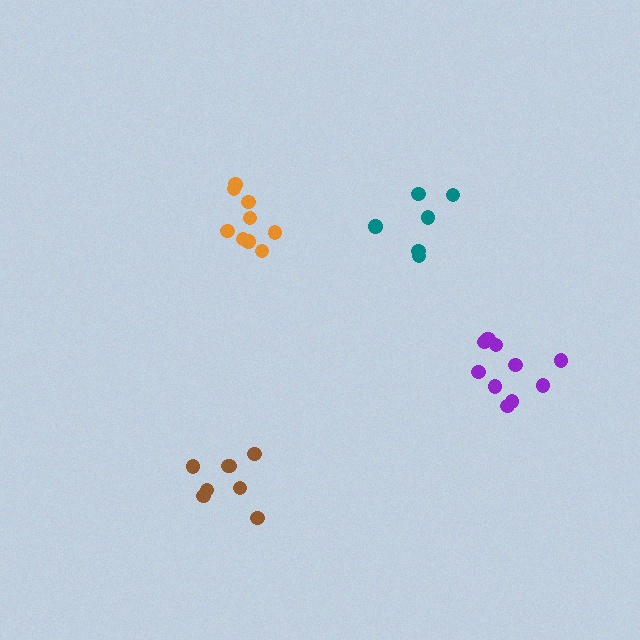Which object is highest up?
The teal cluster is topmost.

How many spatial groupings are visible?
There are 4 spatial groupings.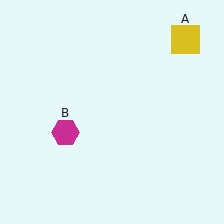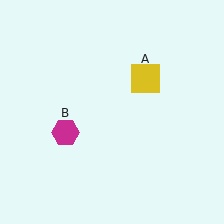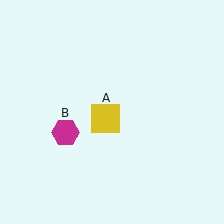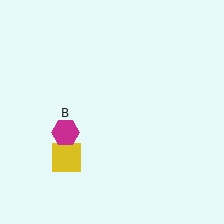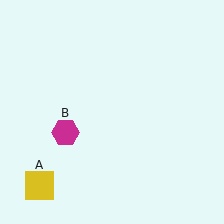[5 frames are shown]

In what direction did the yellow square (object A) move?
The yellow square (object A) moved down and to the left.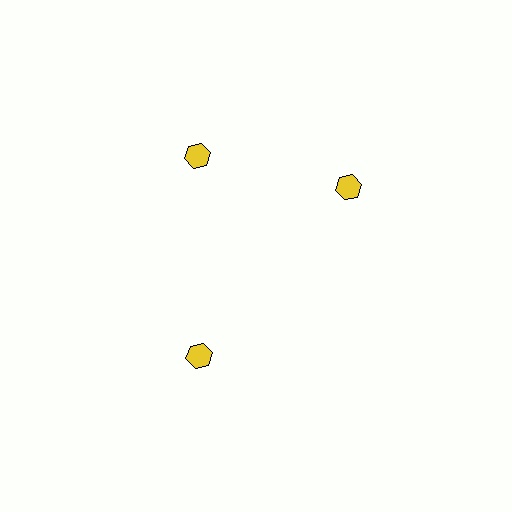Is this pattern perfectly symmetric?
No. The 3 yellow hexagons are arranged in a ring, but one element near the 3 o'clock position is rotated out of alignment along the ring, breaking the 3-fold rotational symmetry.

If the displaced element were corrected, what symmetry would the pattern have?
It would have 3-fold rotational symmetry — the pattern would map onto itself every 120 degrees.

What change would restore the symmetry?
The symmetry would be restored by rotating it back into even spacing with its neighbors so that all 3 hexagons sit at equal angles and equal distance from the center.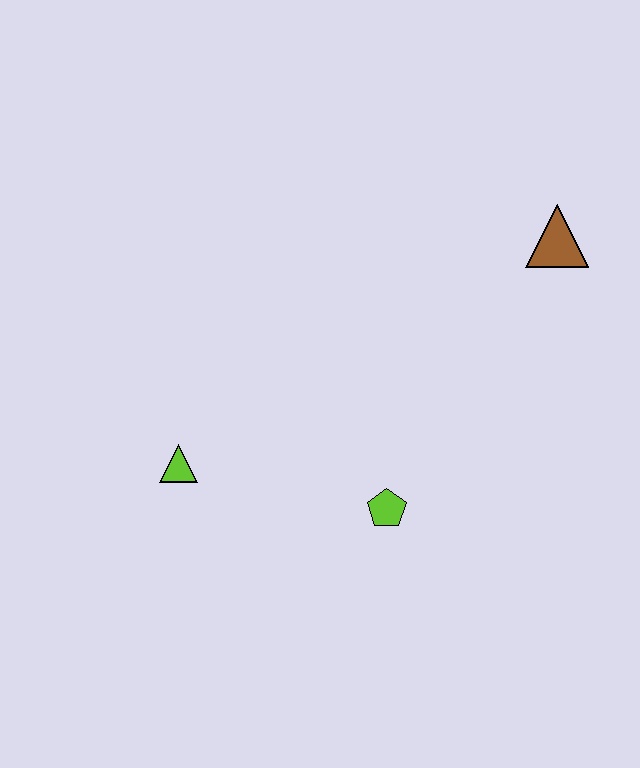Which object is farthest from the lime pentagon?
The brown triangle is farthest from the lime pentagon.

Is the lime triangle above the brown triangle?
No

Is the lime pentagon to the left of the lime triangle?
No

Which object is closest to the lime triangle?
The lime pentagon is closest to the lime triangle.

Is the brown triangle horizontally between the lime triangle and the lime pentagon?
No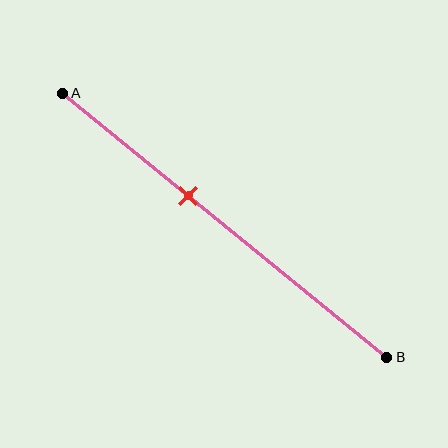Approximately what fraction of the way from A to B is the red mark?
The red mark is approximately 40% of the way from A to B.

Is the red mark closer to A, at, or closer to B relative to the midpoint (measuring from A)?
The red mark is closer to point A than the midpoint of segment AB.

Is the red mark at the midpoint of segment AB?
No, the mark is at about 40% from A, not at the 50% midpoint.